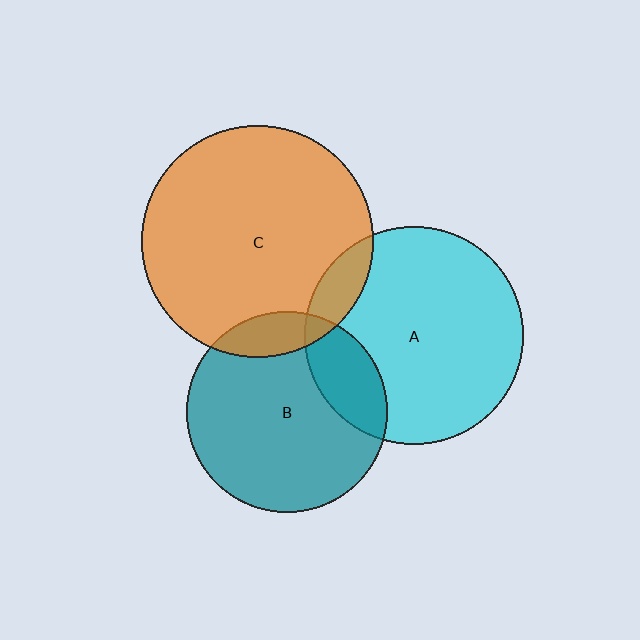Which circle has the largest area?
Circle C (orange).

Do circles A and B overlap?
Yes.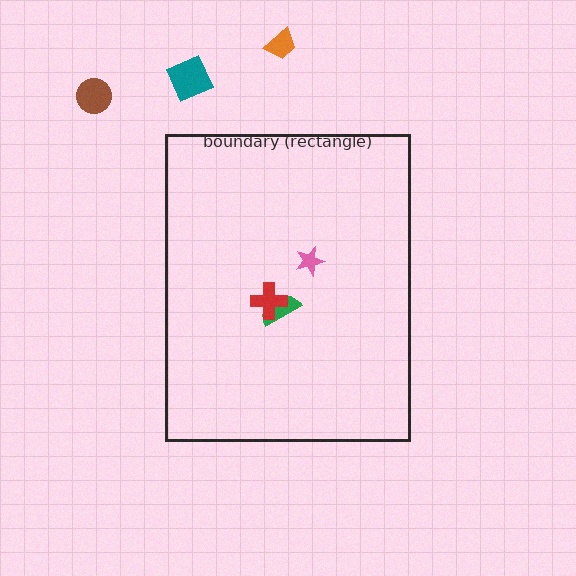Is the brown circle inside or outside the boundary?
Outside.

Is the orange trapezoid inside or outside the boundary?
Outside.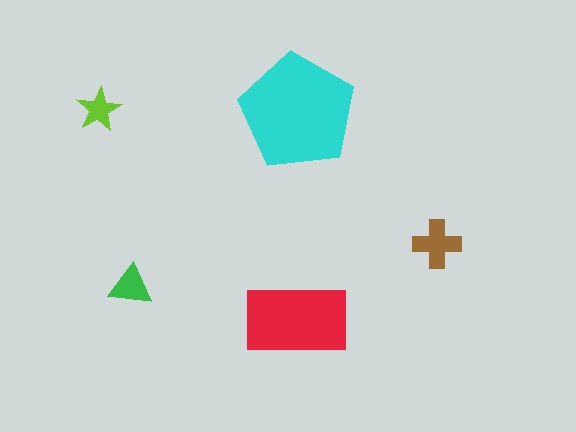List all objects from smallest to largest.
The lime star, the green triangle, the brown cross, the red rectangle, the cyan pentagon.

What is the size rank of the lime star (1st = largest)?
5th.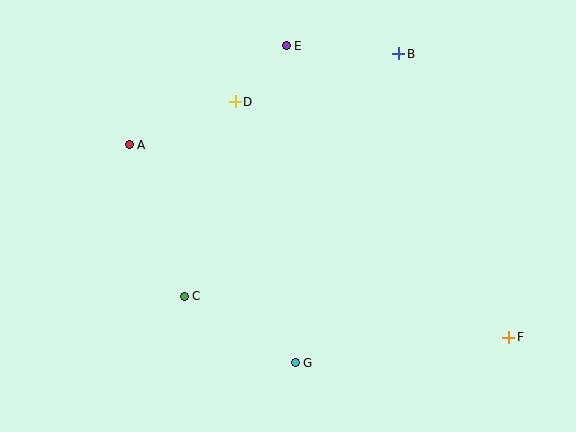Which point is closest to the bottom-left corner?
Point C is closest to the bottom-left corner.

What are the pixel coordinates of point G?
Point G is at (295, 363).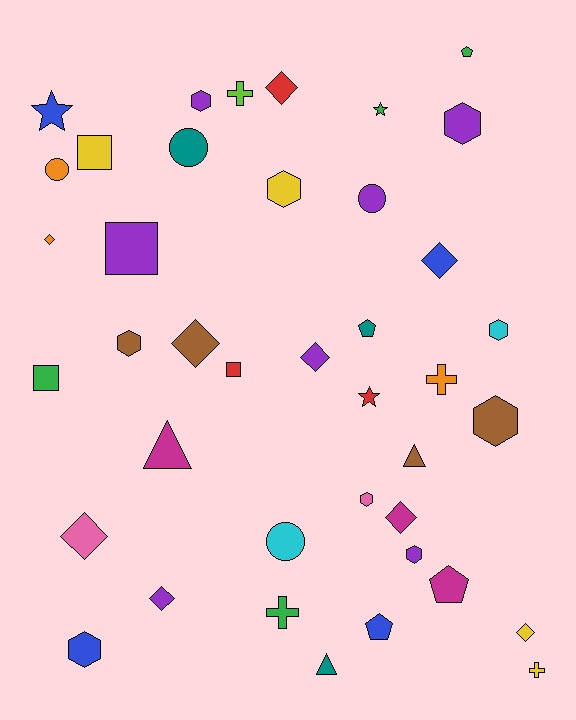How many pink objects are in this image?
There are 2 pink objects.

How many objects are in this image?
There are 40 objects.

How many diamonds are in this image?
There are 9 diamonds.